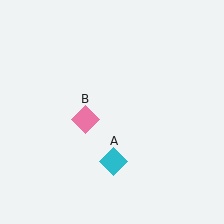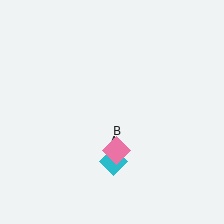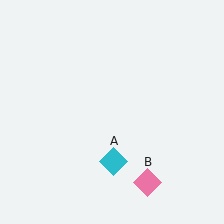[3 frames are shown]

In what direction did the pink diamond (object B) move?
The pink diamond (object B) moved down and to the right.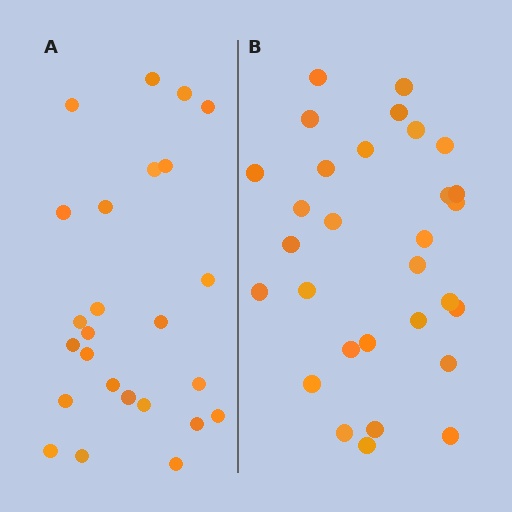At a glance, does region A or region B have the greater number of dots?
Region B (the right region) has more dots.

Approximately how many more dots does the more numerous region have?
Region B has about 5 more dots than region A.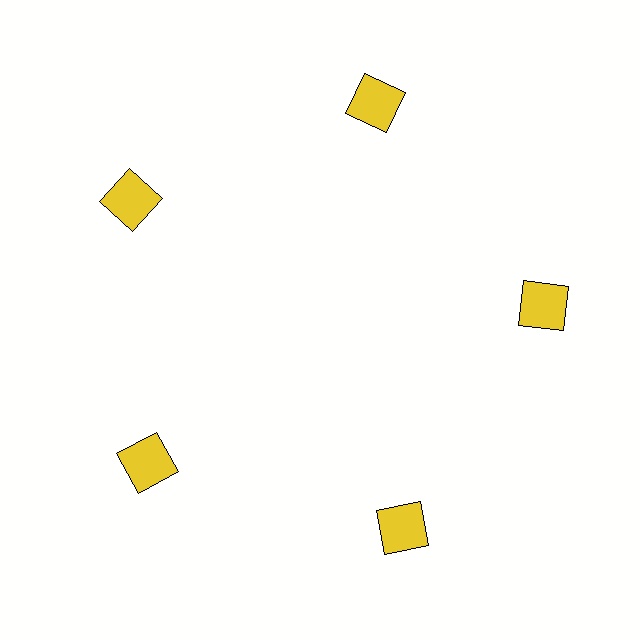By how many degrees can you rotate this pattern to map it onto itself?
The pattern maps onto itself every 72 degrees of rotation.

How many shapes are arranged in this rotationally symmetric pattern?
There are 5 shapes, arranged in 5 groups of 1.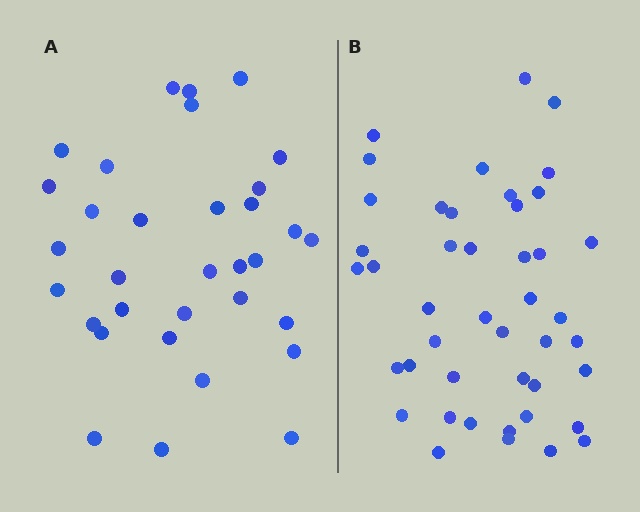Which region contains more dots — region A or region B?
Region B (the right region) has more dots.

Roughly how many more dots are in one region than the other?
Region B has roughly 12 or so more dots than region A.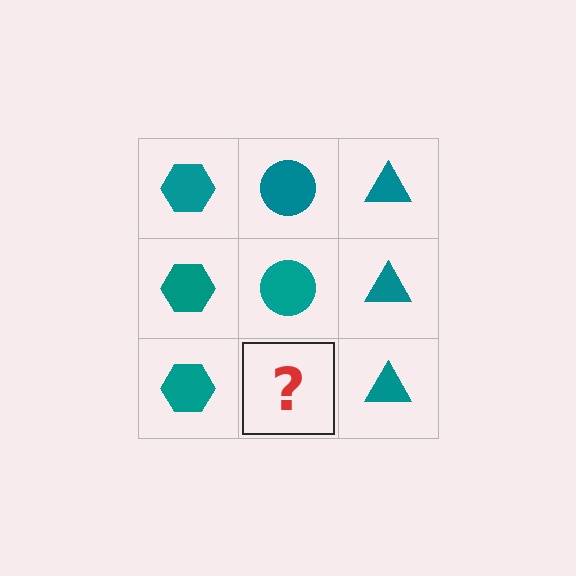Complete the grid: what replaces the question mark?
The question mark should be replaced with a teal circle.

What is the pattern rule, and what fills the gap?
The rule is that each column has a consistent shape. The gap should be filled with a teal circle.